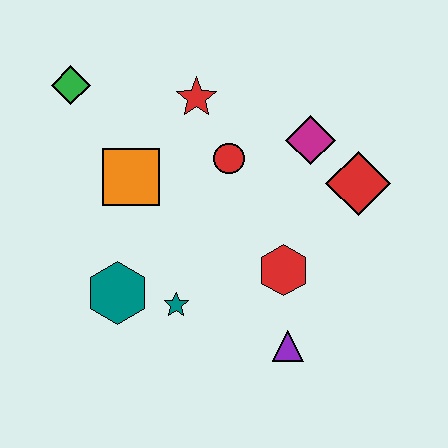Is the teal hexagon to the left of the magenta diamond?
Yes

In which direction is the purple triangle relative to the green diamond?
The purple triangle is below the green diamond.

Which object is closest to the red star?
The red circle is closest to the red star.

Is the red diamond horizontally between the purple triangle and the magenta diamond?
No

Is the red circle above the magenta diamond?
No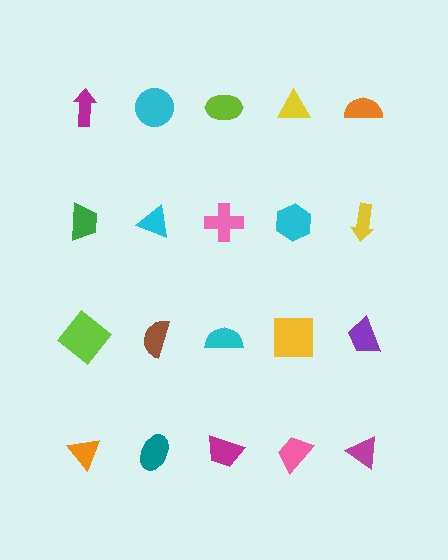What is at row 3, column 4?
A yellow square.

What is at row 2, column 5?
A yellow arrow.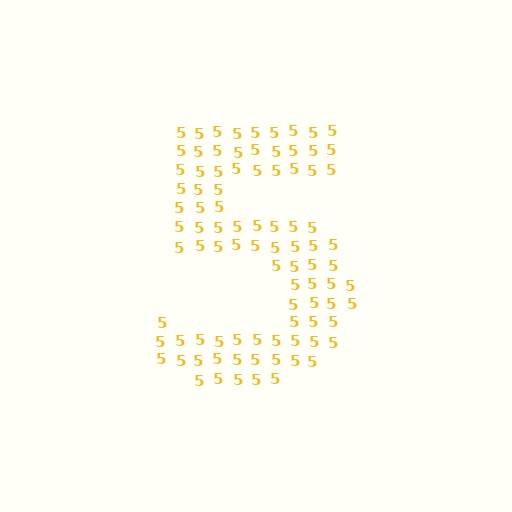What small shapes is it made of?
It is made of small digit 5's.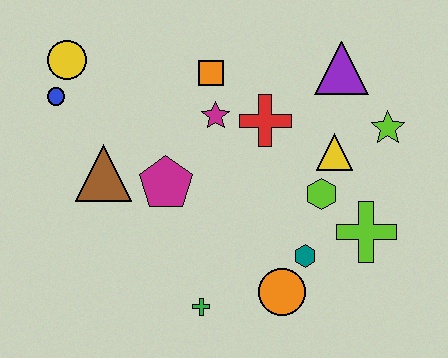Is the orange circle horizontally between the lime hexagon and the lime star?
No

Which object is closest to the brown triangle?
The magenta pentagon is closest to the brown triangle.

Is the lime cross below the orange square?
Yes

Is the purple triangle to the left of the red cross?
No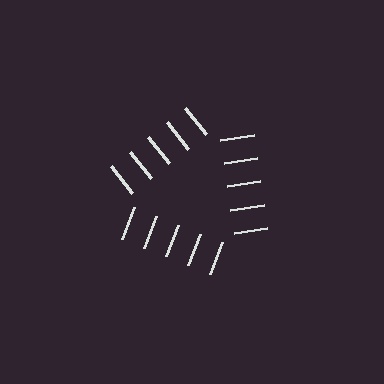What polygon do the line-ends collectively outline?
An illusory triangle — the line segments terminate on its edges but no continuous stroke is drawn.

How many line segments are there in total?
15 — 5 along each of the 3 edges.